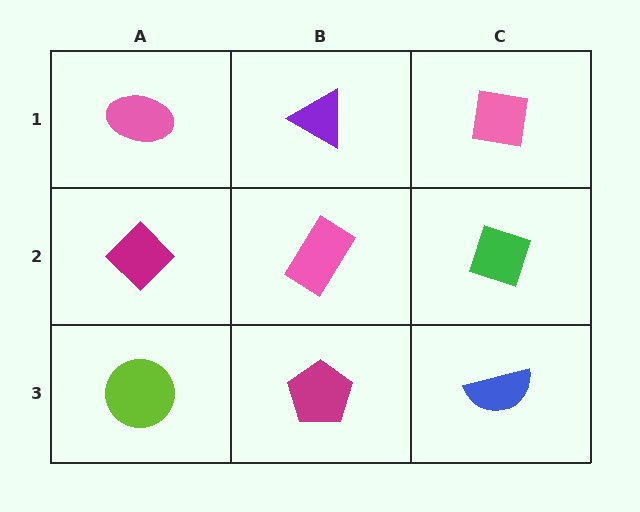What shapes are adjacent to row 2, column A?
A pink ellipse (row 1, column A), a lime circle (row 3, column A), a pink rectangle (row 2, column B).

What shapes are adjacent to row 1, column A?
A magenta diamond (row 2, column A), a purple triangle (row 1, column B).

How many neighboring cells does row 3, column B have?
3.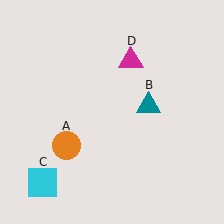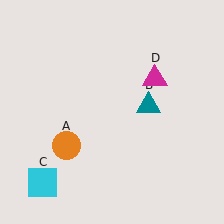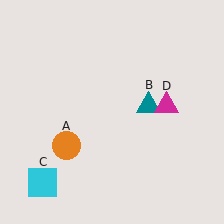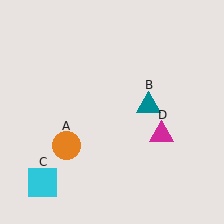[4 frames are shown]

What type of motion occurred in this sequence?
The magenta triangle (object D) rotated clockwise around the center of the scene.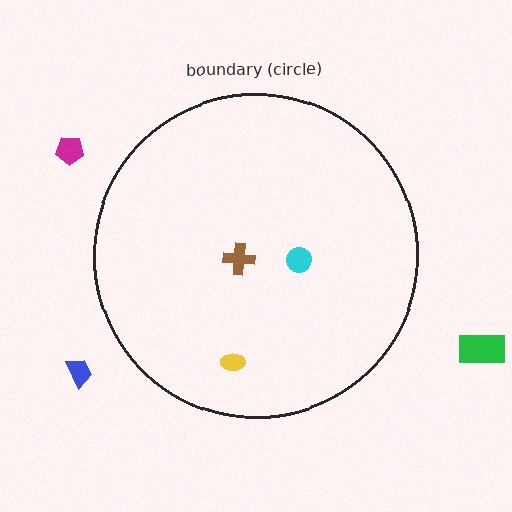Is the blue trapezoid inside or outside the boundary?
Outside.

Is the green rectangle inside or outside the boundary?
Outside.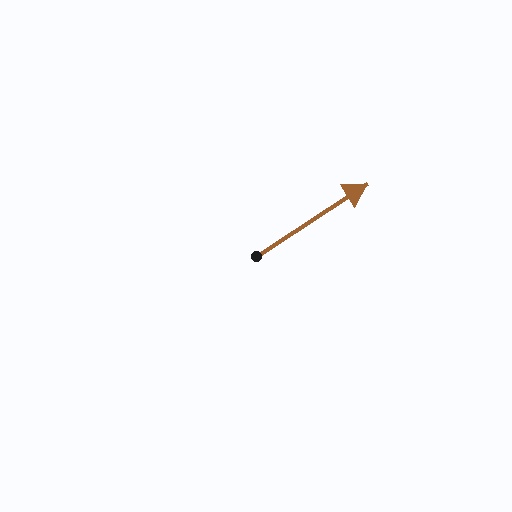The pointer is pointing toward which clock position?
Roughly 2 o'clock.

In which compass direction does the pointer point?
Northeast.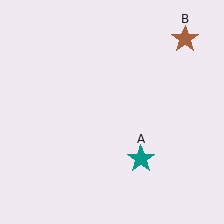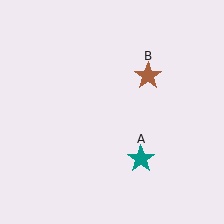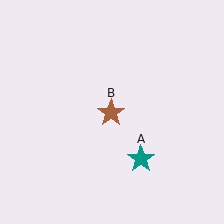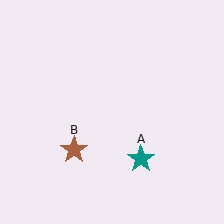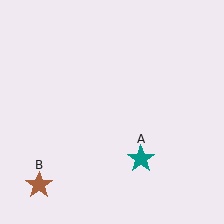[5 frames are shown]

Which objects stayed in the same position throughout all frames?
Teal star (object A) remained stationary.